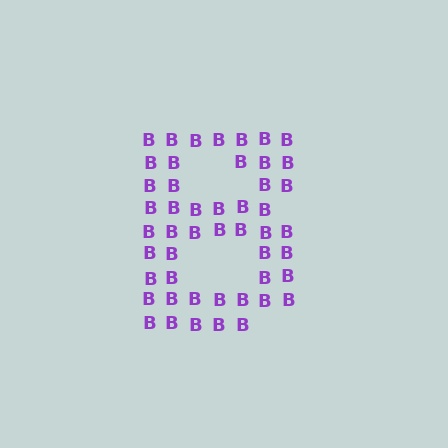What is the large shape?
The large shape is the letter B.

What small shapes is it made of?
It is made of small letter B's.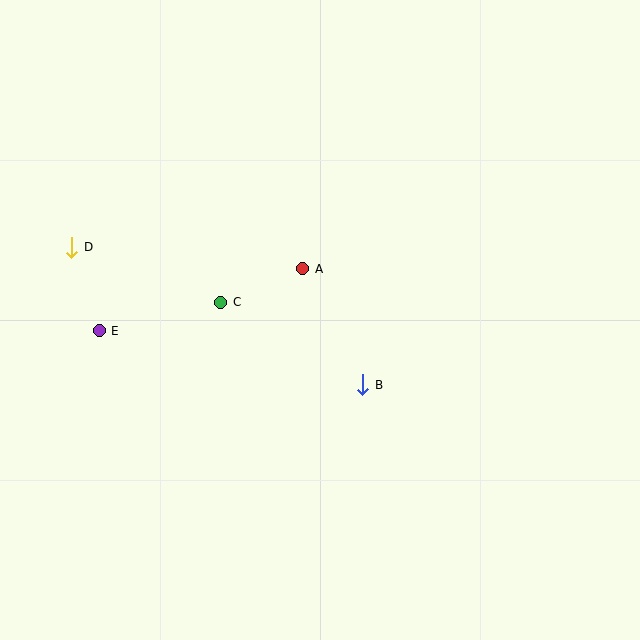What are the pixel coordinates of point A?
Point A is at (303, 269).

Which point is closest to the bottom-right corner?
Point B is closest to the bottom-right corner.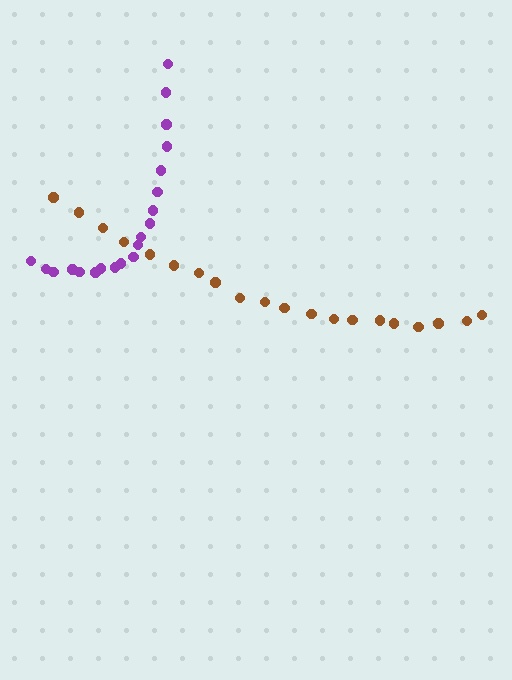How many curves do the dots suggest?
There are 2 distinct paths.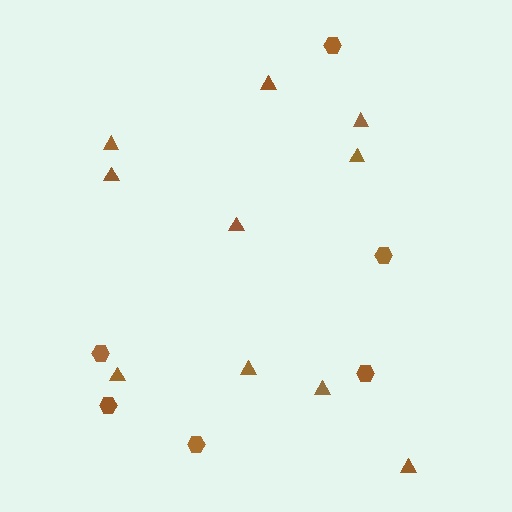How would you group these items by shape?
There are 2 groups: one group of hexagons (6) and one group of triangles (10).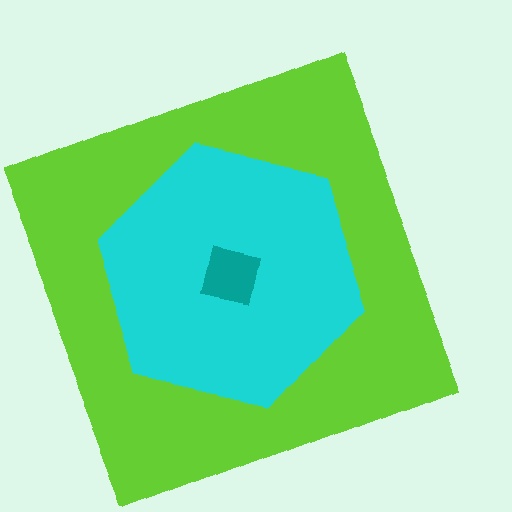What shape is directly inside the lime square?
The cyan hexagon.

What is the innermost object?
The teal square.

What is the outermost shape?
The lime square.